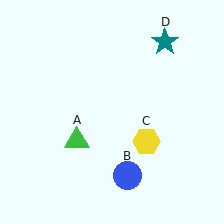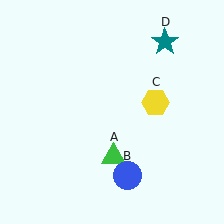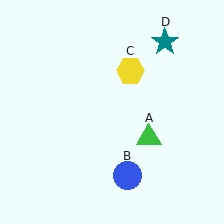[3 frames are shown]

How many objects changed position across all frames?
2 objects changed position: green triangle (object A), yellow hexagon (object C).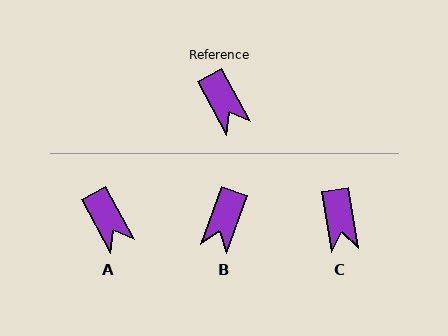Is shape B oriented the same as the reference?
No, it is off by about 49 degrees.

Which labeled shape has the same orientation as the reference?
A.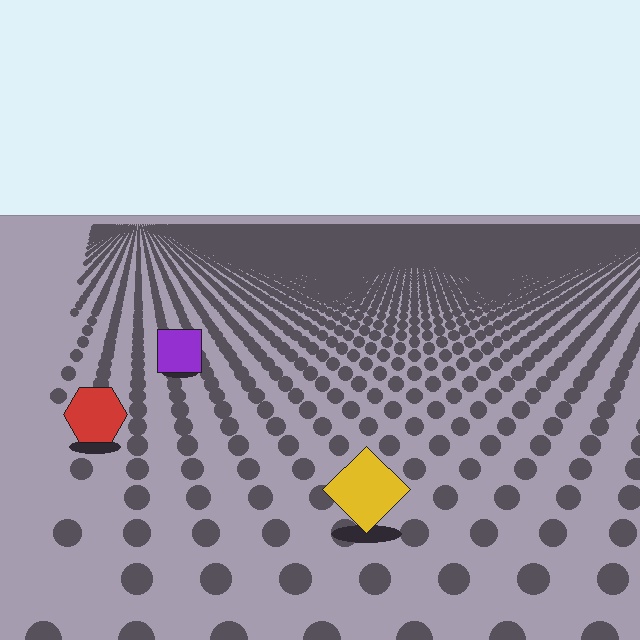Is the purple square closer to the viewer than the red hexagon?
No. The red hexagon is closer — you can tell from the texture gradient: the ground texture is coarser near it.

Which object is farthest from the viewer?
The purple square is farthest from the viewer. It appears smaller and the ground texture around it is denser.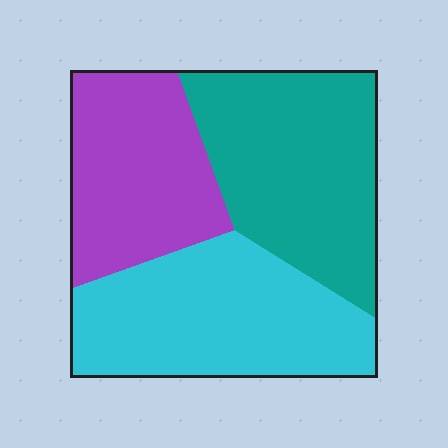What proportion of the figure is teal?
Teal covers about 35% of the figure.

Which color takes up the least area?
Purple, at roughly 30%.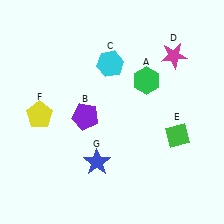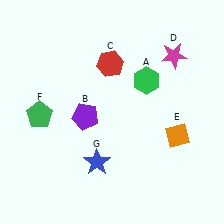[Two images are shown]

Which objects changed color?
C changed from cyan to red. E changed from green to orange. F changed from yellow to green.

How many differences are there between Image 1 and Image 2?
There are 3 differences between the two images.